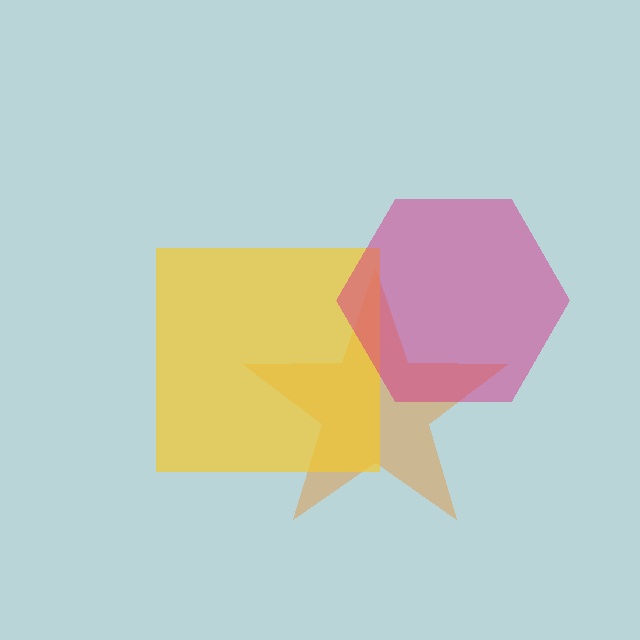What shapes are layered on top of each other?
The layered shapes are: an orange star, a yellow square, a magenta hexagon.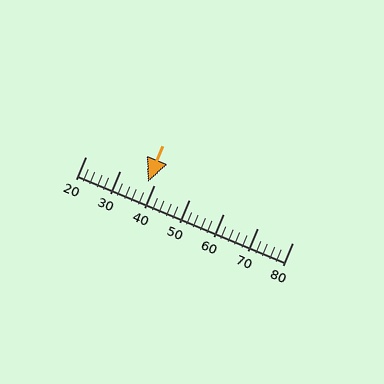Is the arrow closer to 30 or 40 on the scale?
The arrow is closer to 40.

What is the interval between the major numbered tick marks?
The major tick marks are spaced 10 units apart.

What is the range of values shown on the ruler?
The ruler shows values from 20 to 80.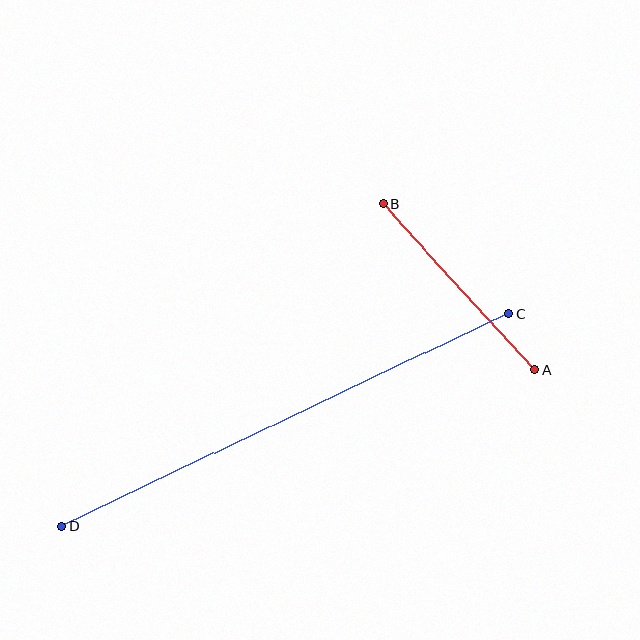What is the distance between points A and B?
The distance is approximately 224 pixels.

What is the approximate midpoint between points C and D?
The midpoint is at approximately (285, 420) pixels.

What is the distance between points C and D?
The distance is approximately 495 pixels.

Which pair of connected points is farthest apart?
Points C and D are farthest apart.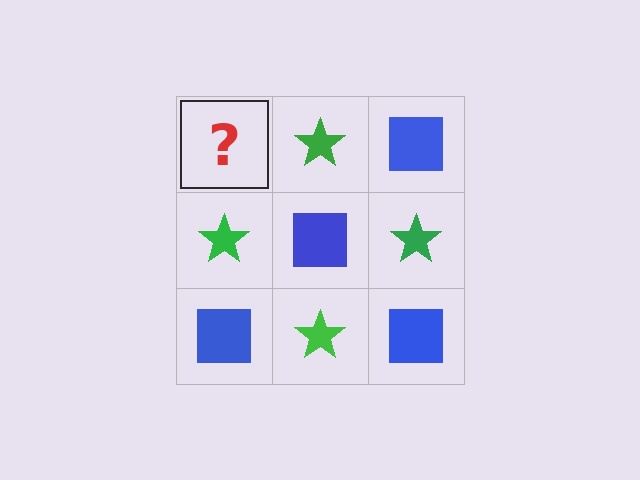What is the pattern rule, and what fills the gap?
The rule is that it alternates blue square and green star in a checkerboard pattern. The gap should be filled with a blue square.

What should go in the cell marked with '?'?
The missing cell should contain a blue square.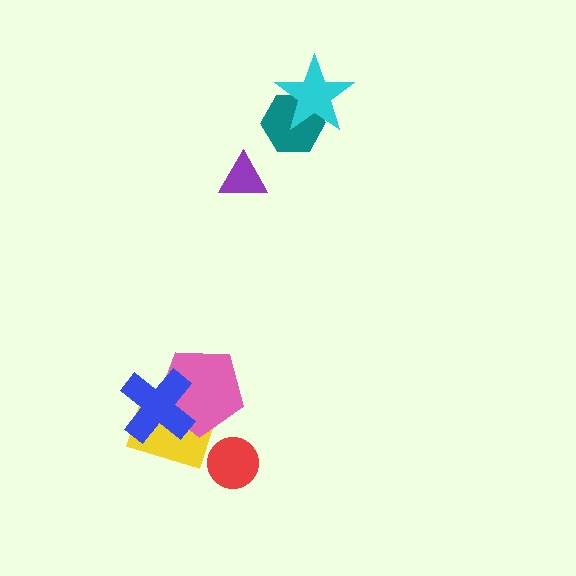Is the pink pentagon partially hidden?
Yes, it is partially covered by another shape.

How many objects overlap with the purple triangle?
0 objects overlap with the purple triangle.